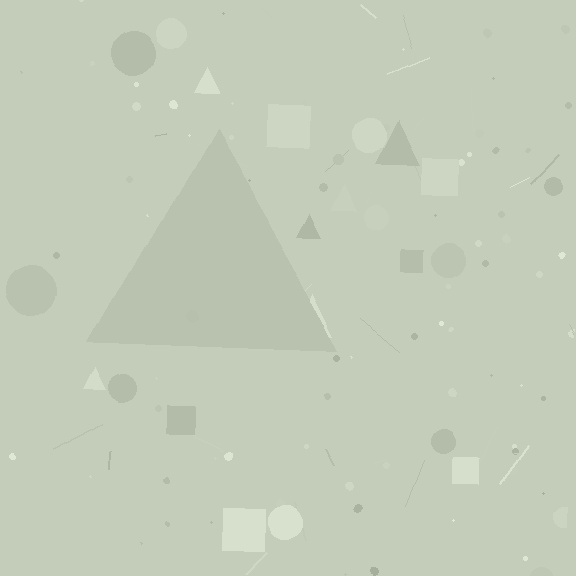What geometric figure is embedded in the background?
A triangle is embedded in the background.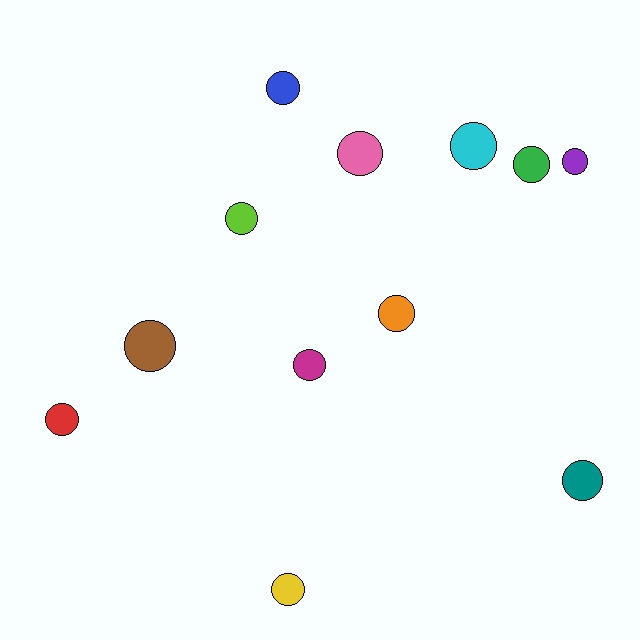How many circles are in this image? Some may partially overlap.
There are 12 circles.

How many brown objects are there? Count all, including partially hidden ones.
There is 1 brown object.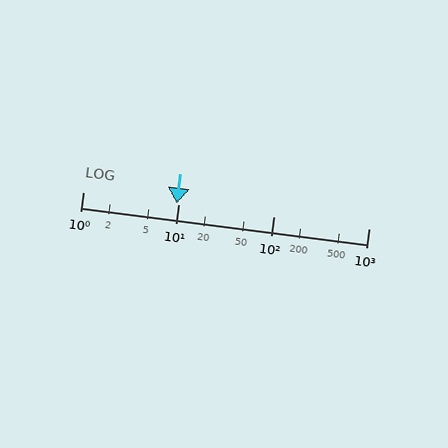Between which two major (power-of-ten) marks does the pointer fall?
The pointer is between 1 and 10.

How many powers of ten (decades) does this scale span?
The scale spans 3 decades, from 1 to 1000.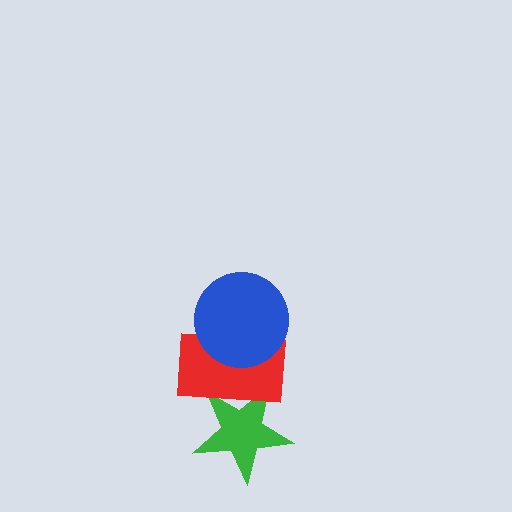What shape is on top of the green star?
The red rectangle is on top of the green star.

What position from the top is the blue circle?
The blue circle is 1st from the top.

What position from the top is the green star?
The green star is 3rd from the top.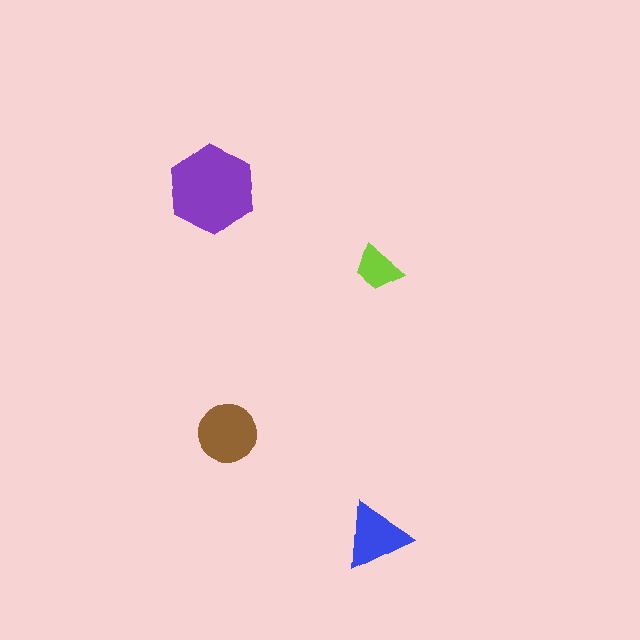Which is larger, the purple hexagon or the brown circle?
The purple hexagon.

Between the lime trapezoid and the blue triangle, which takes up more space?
The blue triangle.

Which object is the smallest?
The lime trapezoid.